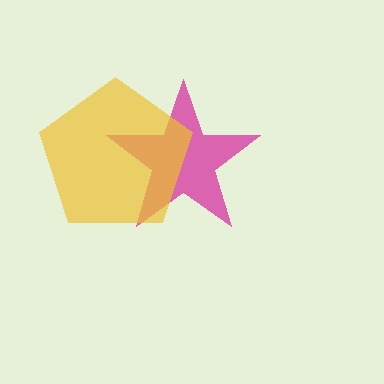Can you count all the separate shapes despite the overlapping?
Yes, there are 2 separate shapes.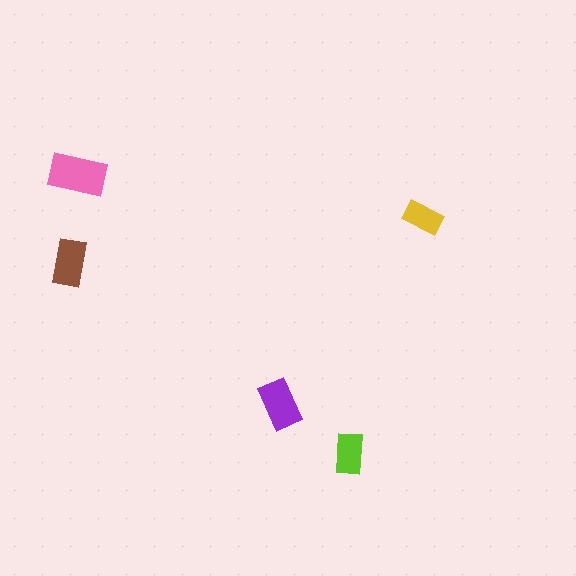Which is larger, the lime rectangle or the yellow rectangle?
The lime one.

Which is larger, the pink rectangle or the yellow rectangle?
The pink one.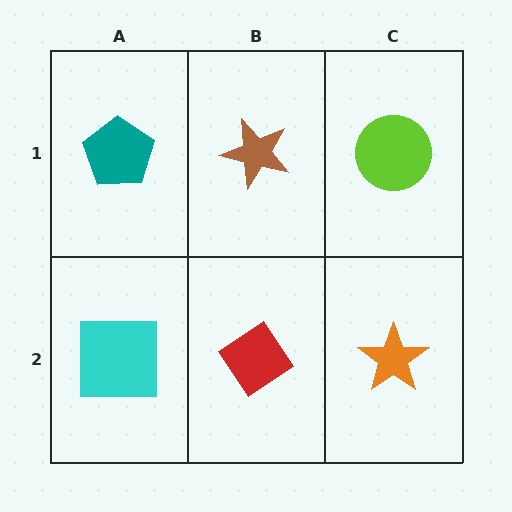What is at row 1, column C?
A lime circle.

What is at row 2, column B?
A red diamond.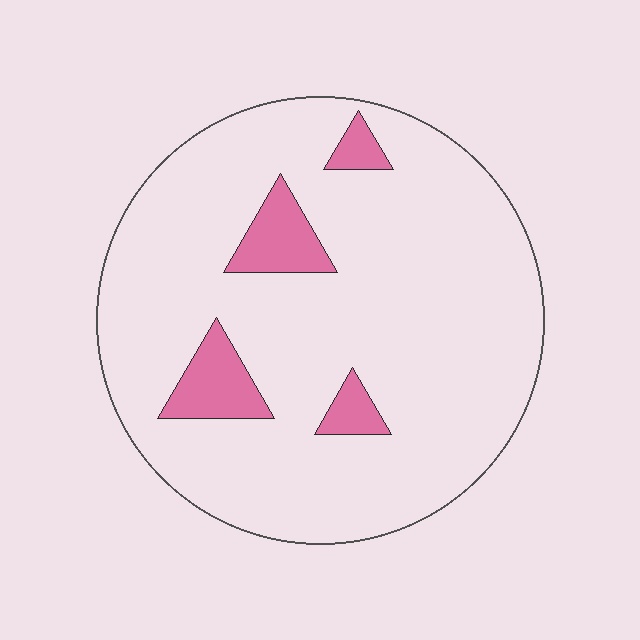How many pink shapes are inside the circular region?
4.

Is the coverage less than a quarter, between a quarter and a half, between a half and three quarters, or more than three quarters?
Less than a quarter.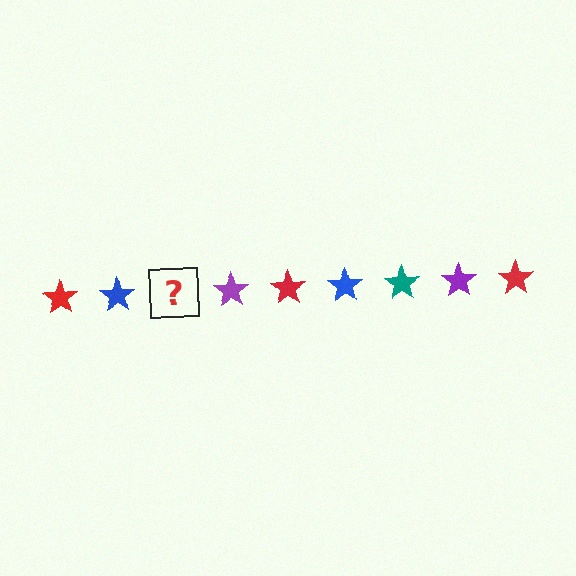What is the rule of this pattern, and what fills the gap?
The rule is that the pattern cycles through red, blue, teal, purple stars. The gap should be filled with a teal star.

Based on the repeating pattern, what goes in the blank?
The blank should be a teal star.